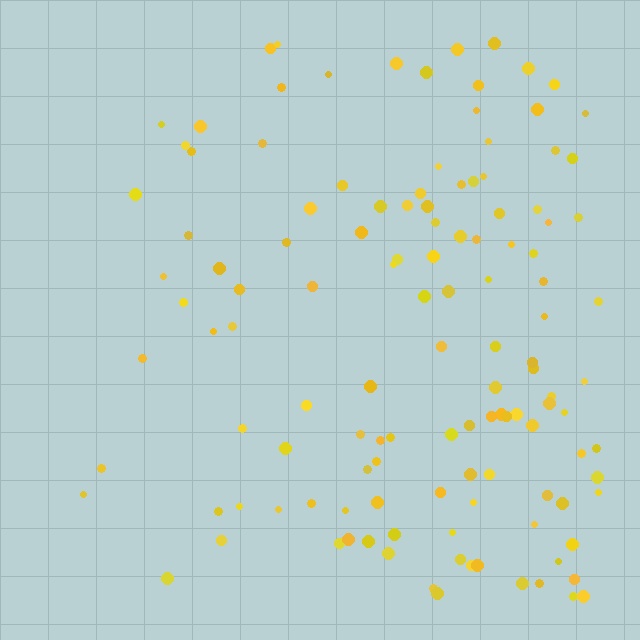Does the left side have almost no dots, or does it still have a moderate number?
Still a moderate number, just noticeably fewer than the right.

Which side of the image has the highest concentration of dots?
The right.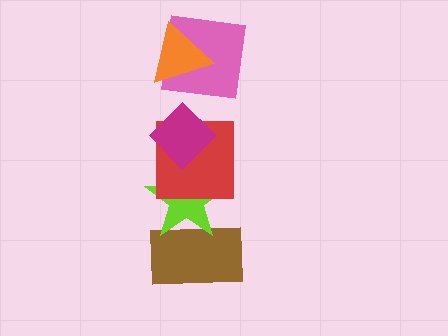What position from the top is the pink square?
The pink square is 2nd from the top.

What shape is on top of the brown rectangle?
The lime star is on top of the brown rectangle.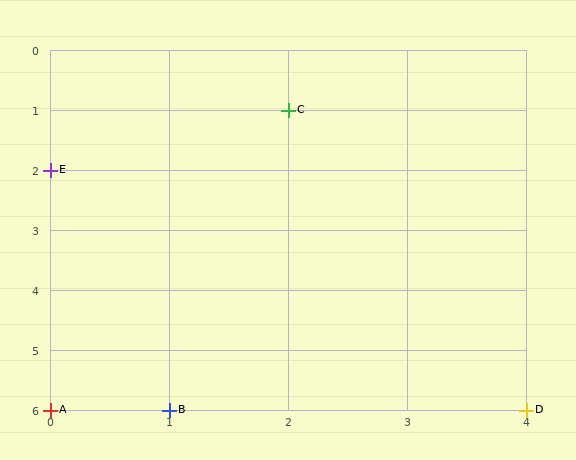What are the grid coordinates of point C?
Point C is at grid coordinates (2, 1).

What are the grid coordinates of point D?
Point D is at grid coordinates (4, 6).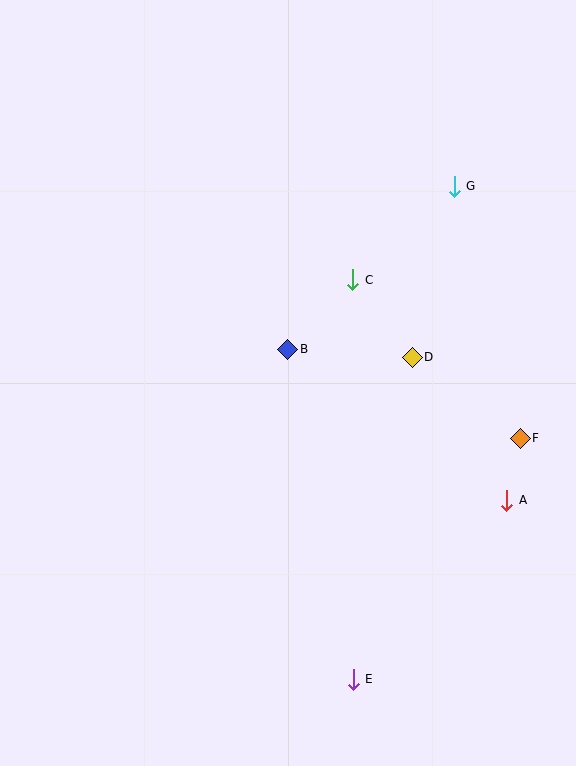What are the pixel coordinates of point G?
Point G is at (454, 186).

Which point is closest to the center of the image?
Point B at (288, 349) is closest to the center.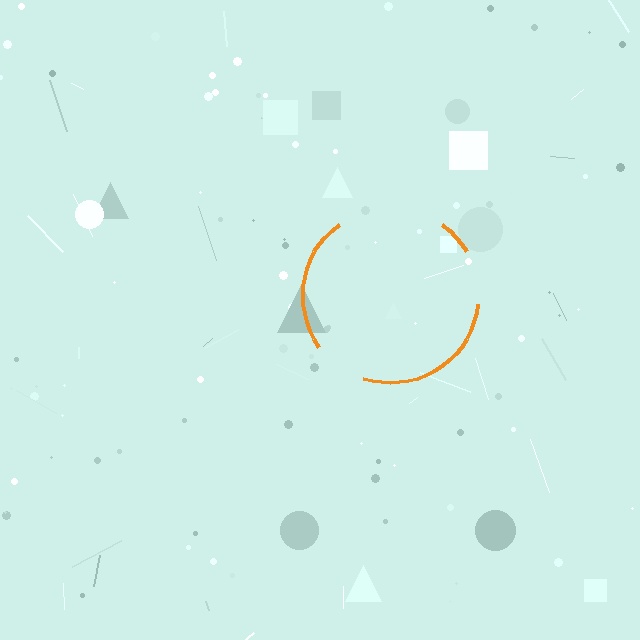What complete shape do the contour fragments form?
The contour fragments form a circle.